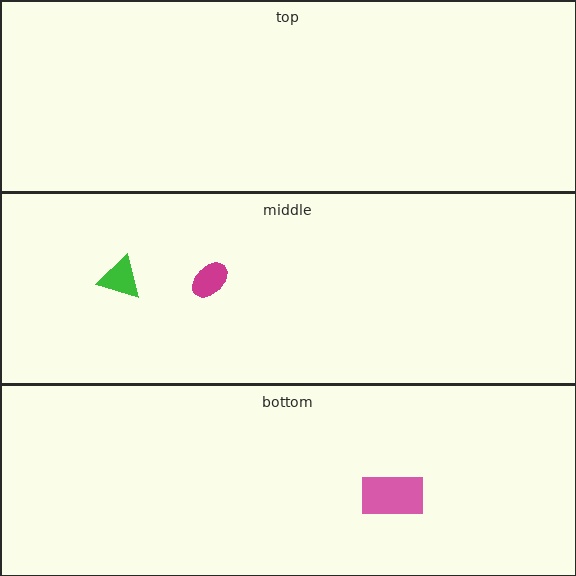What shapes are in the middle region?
The green triangle, the magenta ellipse.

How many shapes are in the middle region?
2.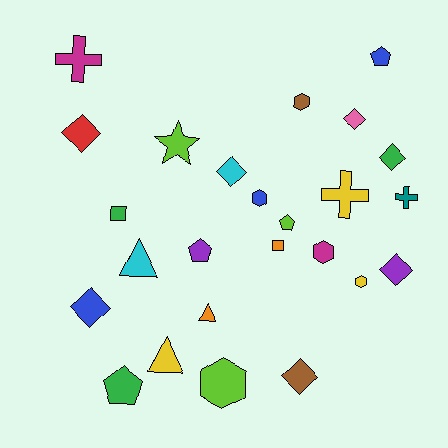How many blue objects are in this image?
There are 3 blue objects.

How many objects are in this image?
There are 25 objects.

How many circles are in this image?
There are no circles.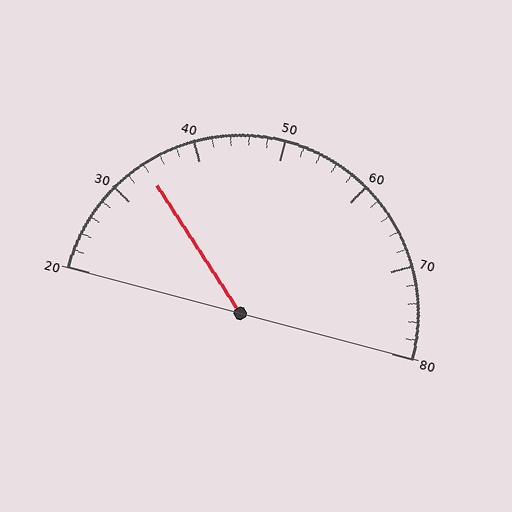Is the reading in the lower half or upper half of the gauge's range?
The reading is in the lower half of the range (20 to 80).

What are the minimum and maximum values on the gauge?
The gauge ranges from 20 to 80.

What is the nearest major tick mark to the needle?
The nearest major tick mark is 30.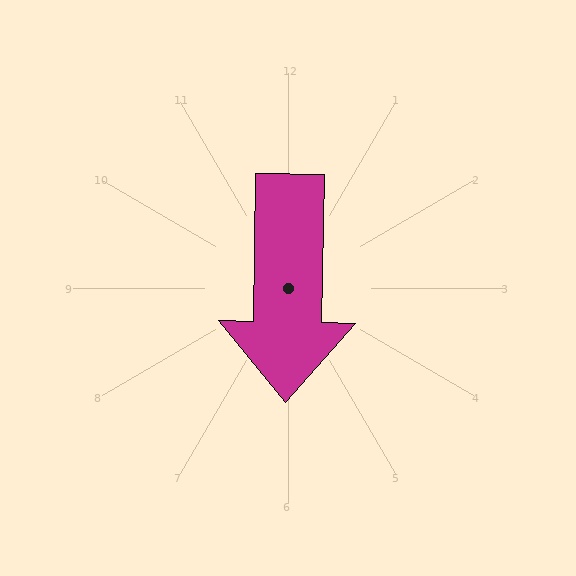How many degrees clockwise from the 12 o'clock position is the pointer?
Approximately 181 degrees.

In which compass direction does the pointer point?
South.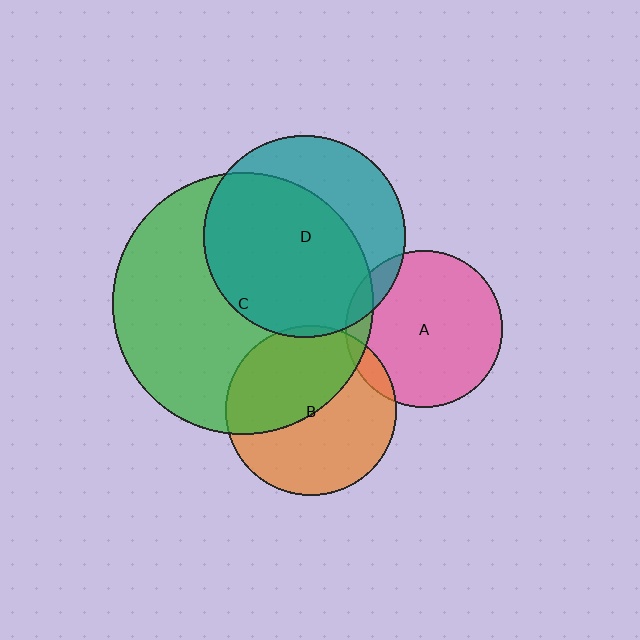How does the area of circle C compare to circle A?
Approximately 2.8 times.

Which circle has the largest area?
Circle C (green).